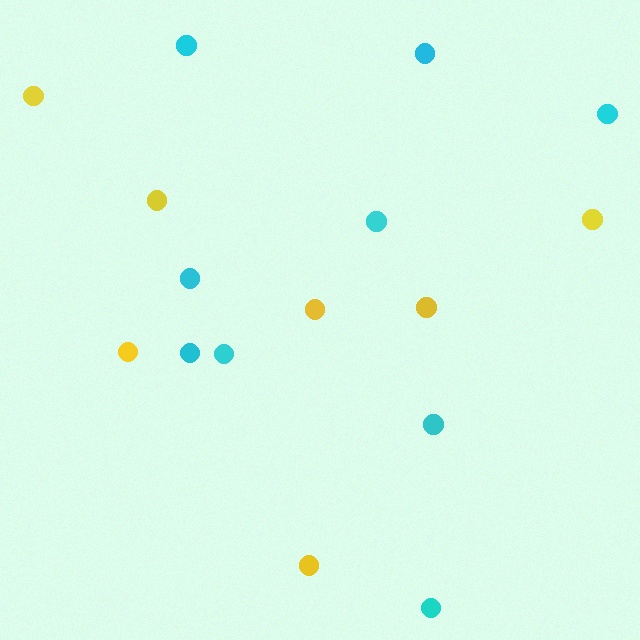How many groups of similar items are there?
There are 2 groups: one group of cyan circles (9) and one group of yellow circles (7).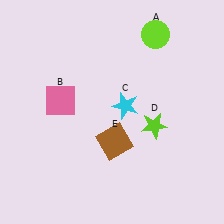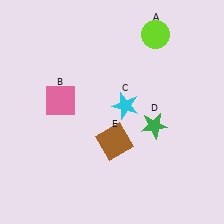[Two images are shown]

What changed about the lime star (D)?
In Image 1, D is lime. In Image 2, it changed to green.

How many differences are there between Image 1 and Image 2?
There is 1 difference between the two images.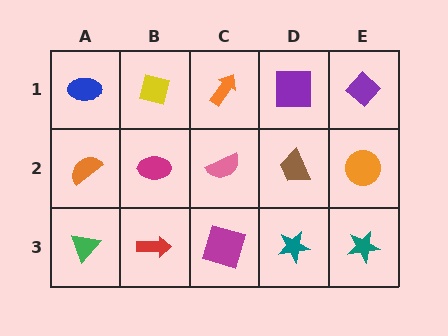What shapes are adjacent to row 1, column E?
An orange circle (row 2, column E), a purple square (row 1, column D).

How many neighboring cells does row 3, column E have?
2.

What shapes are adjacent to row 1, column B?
A magenta ellipse (row 2, column B), a blue ellipse (row 1, column A), an orange arrow (row 1, column C).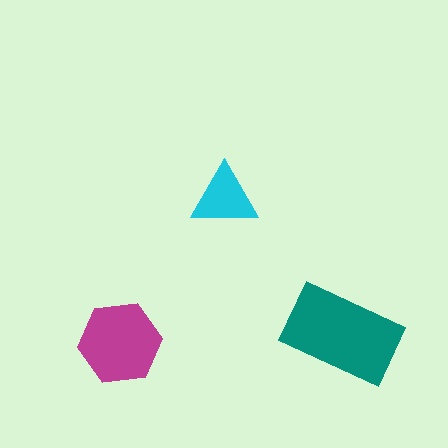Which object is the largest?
The teal rectangle.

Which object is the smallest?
The cyan triangle.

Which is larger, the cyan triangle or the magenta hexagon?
The magenta hexagon.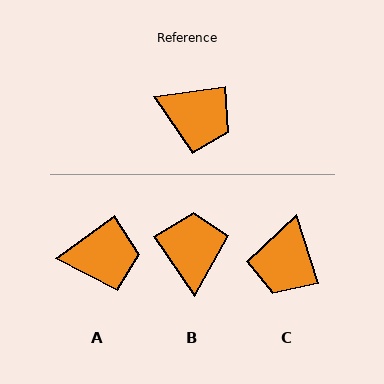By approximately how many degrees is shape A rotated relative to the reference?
Approximately 28 degrees counter-clockwise.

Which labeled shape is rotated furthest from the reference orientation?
B, about 117 degrees away.